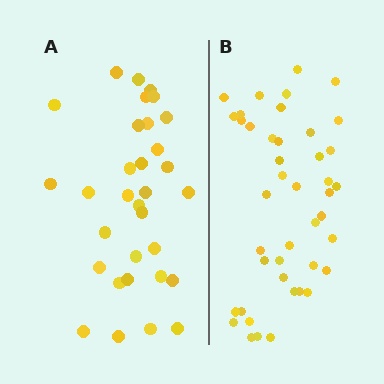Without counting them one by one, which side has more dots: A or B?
Region B (the right region) has more dots.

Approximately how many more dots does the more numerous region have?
Region B has roughly 12 or so more dots than region A.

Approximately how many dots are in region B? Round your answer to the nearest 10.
About 40 dots. (The exact count is 43, which rounds to 40.)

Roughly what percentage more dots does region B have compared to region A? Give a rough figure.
About 35% more.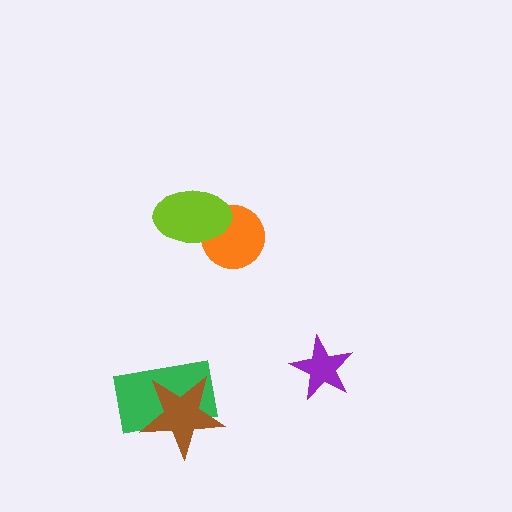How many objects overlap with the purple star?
0 objects overlap with the purple star.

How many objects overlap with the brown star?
1 object overlaps with the brown star.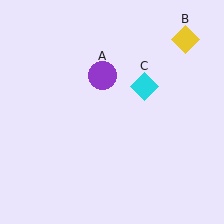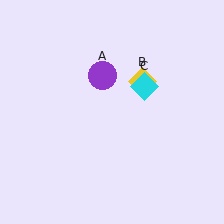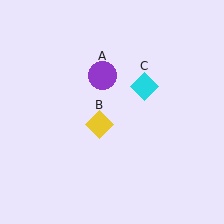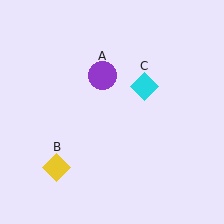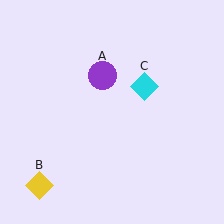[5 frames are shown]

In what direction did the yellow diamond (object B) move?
The yellow diamond (object B) moved down and to the left.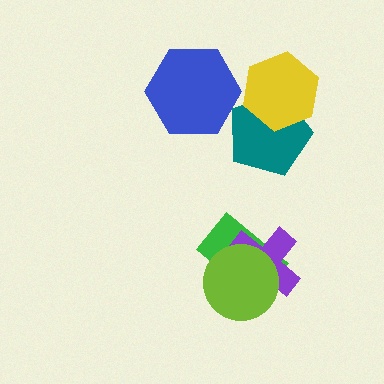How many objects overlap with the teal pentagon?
1 object overlaps with the teal pentagon.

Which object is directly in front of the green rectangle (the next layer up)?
The purple cross is directly in front of the green rectangle.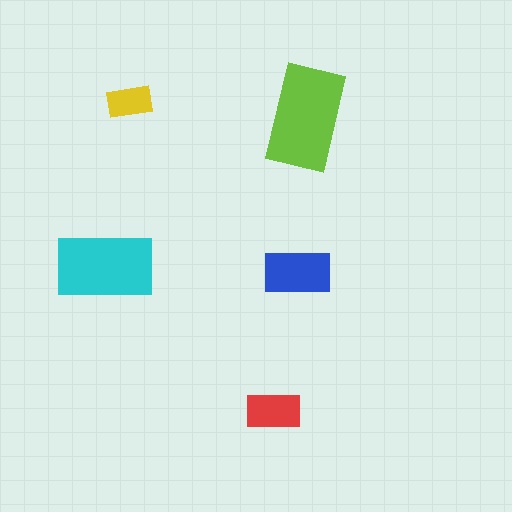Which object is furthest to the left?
The cyan rectangle is leftmost.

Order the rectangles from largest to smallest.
the lime one, the cyan one, the blue one, the red one, the yellow one.